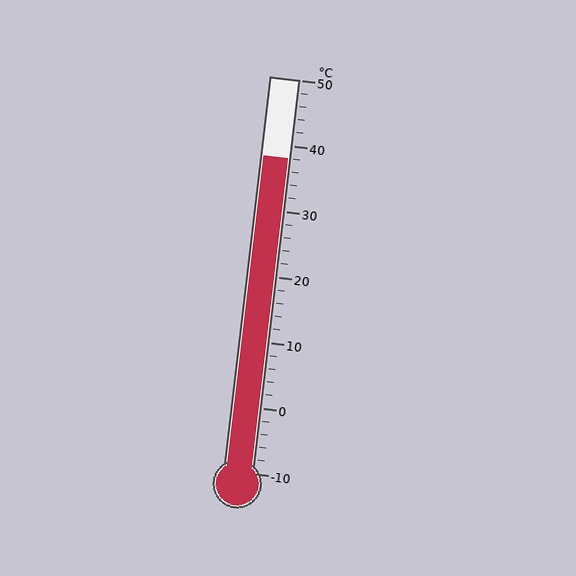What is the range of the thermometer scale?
The thermometer scale ranges from -10°C to 50°C.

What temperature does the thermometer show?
The thermometer shows approximately 38°C.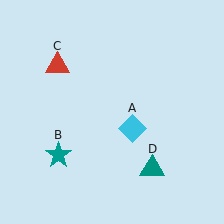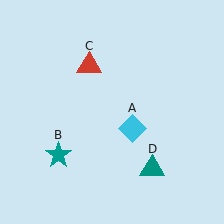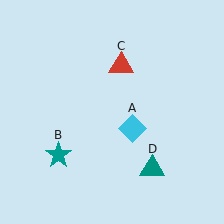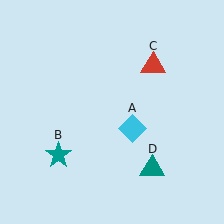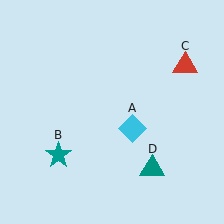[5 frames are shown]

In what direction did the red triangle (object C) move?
The red triangle (object C) moved right.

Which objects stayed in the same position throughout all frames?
Cyan diamond (object A) and teal star (object B) and teal triangle (object D) remained stationary.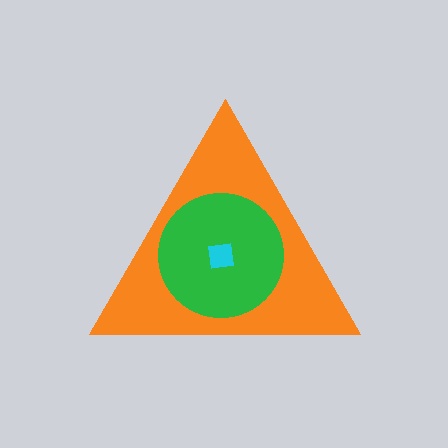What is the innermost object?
The cyan square.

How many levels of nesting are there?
3.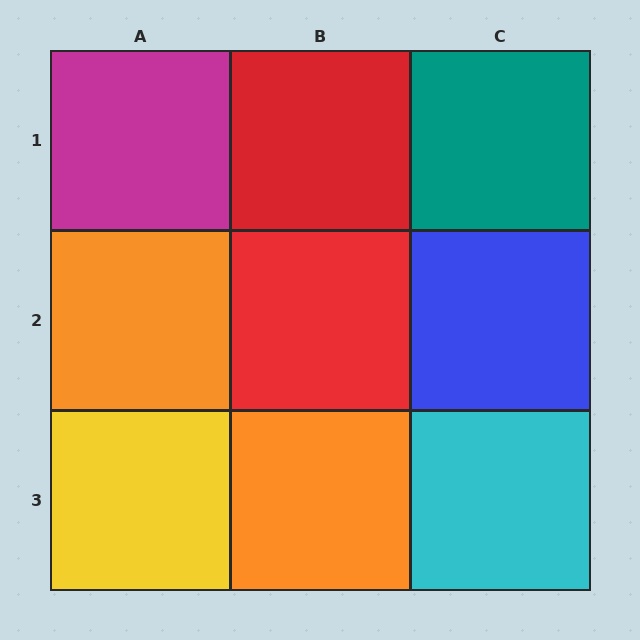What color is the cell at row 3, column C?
Cyan.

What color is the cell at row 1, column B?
Red.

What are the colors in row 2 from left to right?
Orange, red, blue.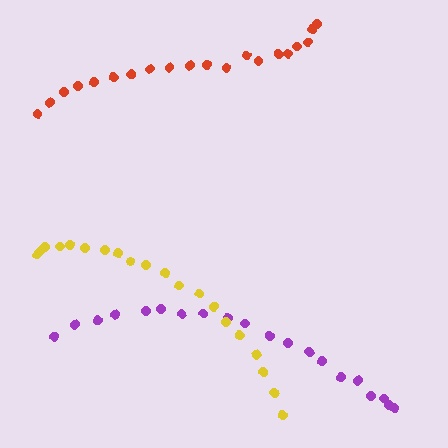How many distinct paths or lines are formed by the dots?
There are 3 distinct paths.